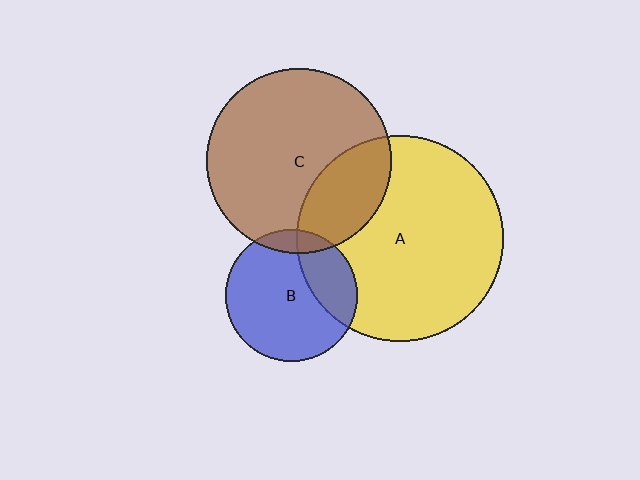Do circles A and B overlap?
Yes.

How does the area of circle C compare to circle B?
Approximately 2.0 times.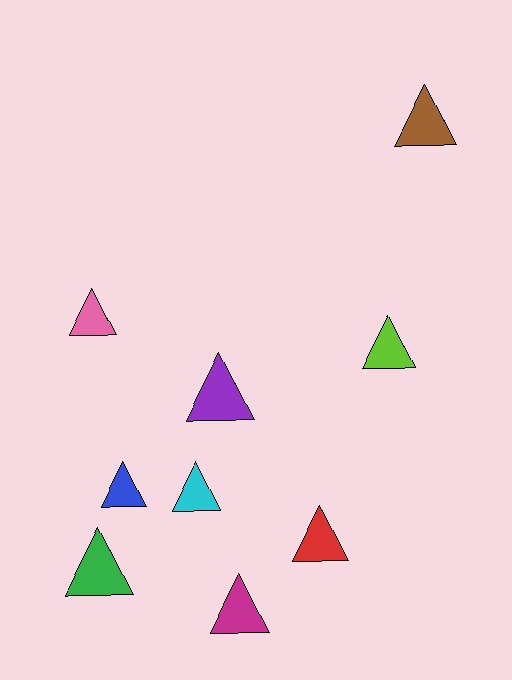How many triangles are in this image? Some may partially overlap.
There are 9 triangles.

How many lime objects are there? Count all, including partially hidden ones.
There is 1 lime object.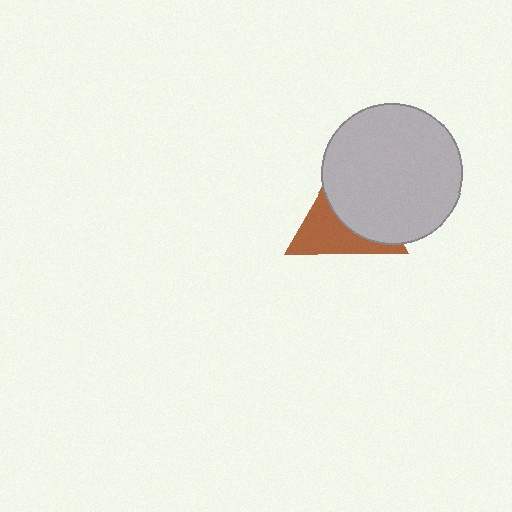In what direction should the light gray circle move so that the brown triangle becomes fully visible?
The light gray circle should move toward the upper-right. That is the shortest direction to clear the overlap and leave the brown triangle fully visible.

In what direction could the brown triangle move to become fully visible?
The brown triangle could move toward the lower-left. That would shift it out from behind the light gray circle entirely.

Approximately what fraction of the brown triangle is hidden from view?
Roughly 54% of the brown triangle is hidden behind the light gray circle.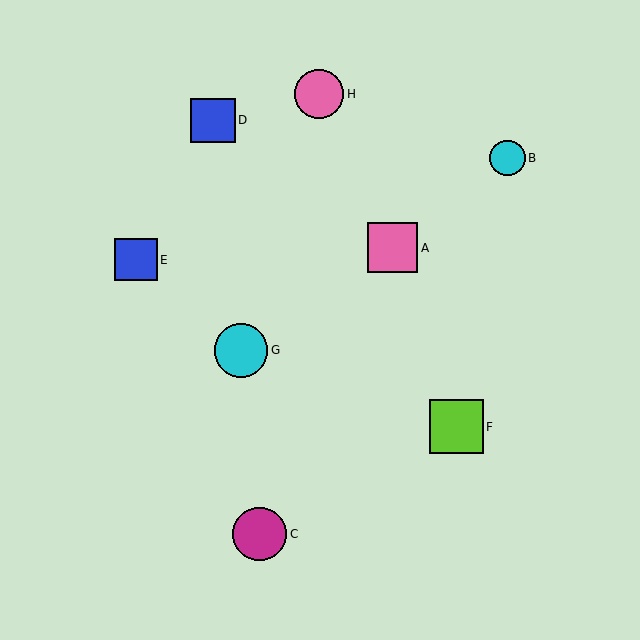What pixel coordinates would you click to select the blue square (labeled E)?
Click at (136, 260) to select the blue square E.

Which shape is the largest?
The lime square (labeled F) is the largest.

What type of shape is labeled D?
Shape D is a blue square.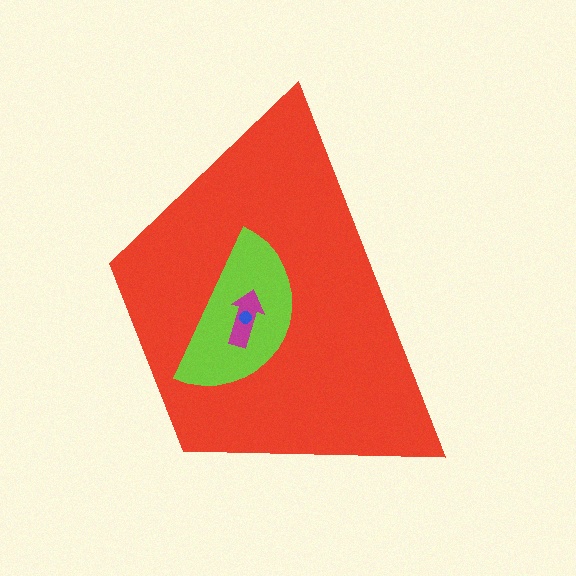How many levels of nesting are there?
4.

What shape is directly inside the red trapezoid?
The lime semicircle.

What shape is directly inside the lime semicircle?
The magenta arrow.